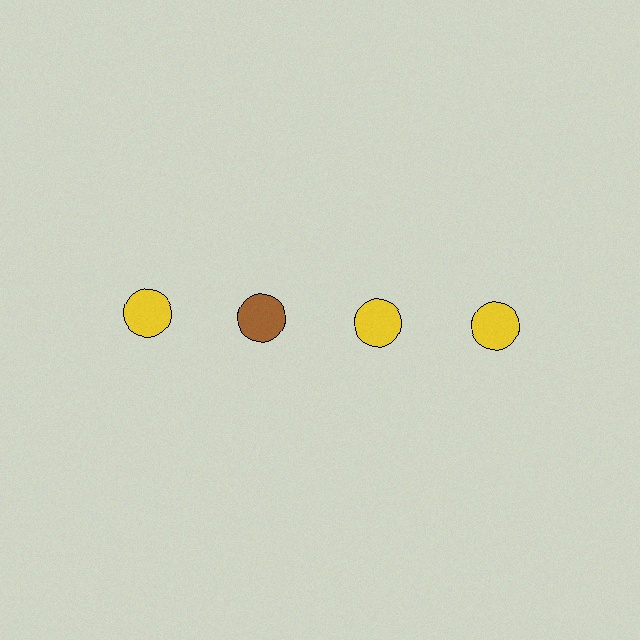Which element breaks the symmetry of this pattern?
The brown circle in the top row, second from left column breaks the symmetry. All other shapes are yellow circles.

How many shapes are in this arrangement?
There are 4 shapes arranged in a grid pattern.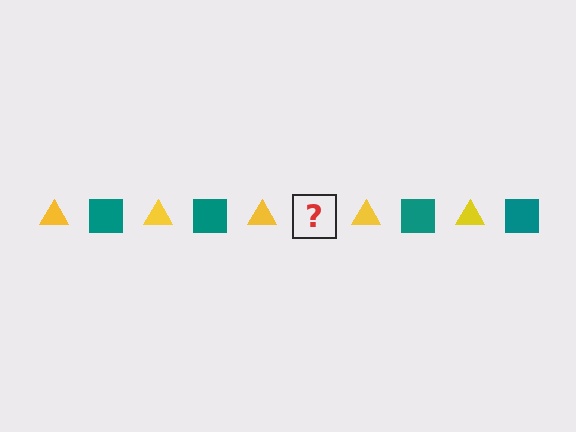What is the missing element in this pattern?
The missing element is a teal square.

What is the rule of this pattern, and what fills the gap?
The rule is that the pattern alternates between yellow triangle and teal square. The gap should be filled with a teal square.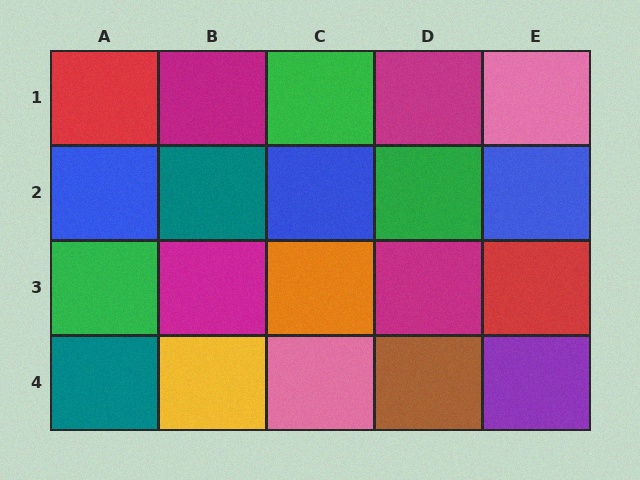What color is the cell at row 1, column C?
Green.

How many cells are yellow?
1 cell is yellow.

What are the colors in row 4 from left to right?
Teal, yellow, pink, brown, purple.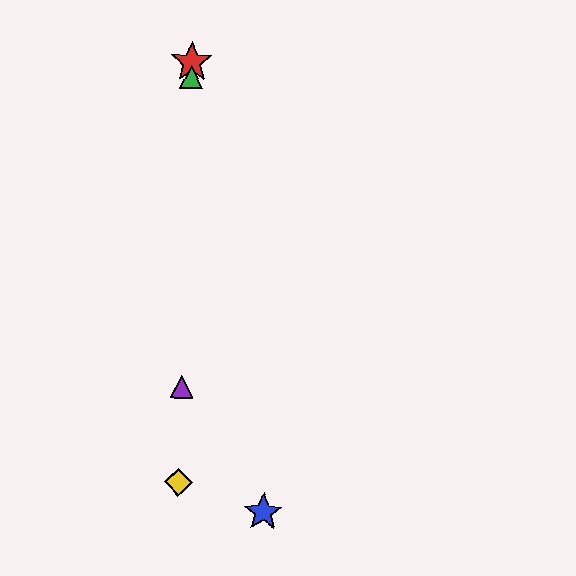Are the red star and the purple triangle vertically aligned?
Yes, both are at x≈192.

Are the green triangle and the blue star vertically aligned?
No, the green triangle is at x≈191 and the blue star is at x≈263.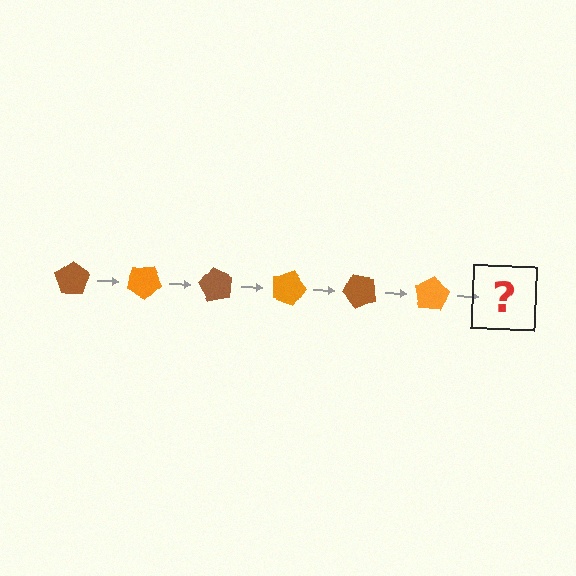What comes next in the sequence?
The next element should be a brown pentagon, rotated 180 degrees from the start.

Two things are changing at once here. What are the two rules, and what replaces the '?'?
The two rules are that it rotates 30 degrees each step and the color cycles through brown and orange. The '?' should be a brown pentagon, rotated 180 degrees from the start.